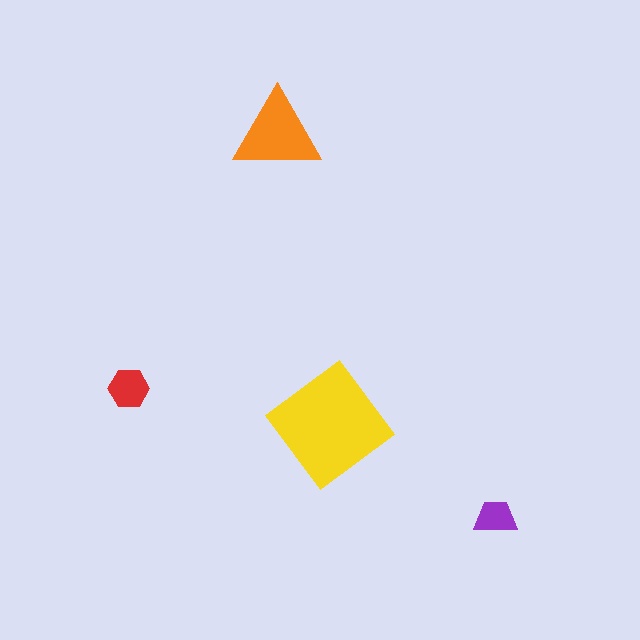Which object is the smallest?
The purple trapezoid.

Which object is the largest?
The yellow diamond.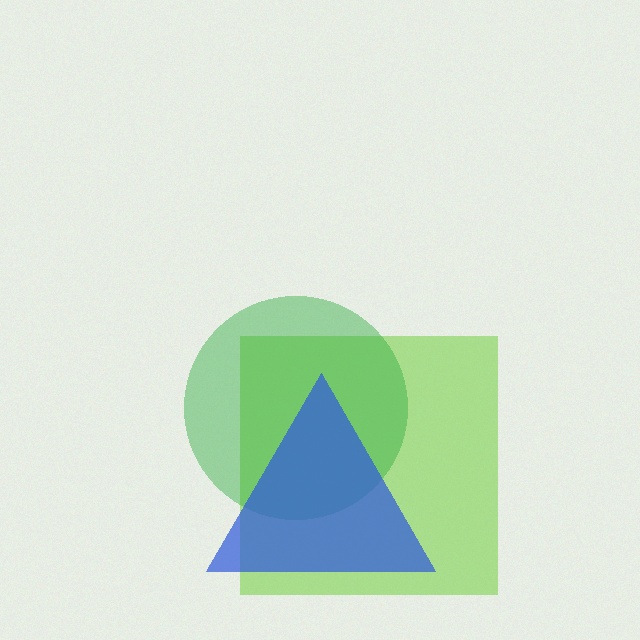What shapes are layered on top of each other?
The layered shapes are: a lime square, a green circle, a blue triangle.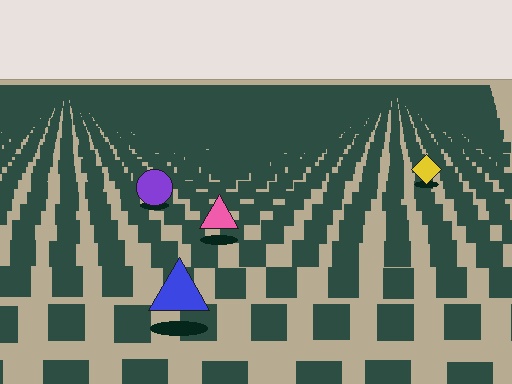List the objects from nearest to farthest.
From nearest to farthest: the blue triangle, the pink triangle, the purple circle, the yellow diamond.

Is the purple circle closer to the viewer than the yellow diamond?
Yes. The purple circle is closer — you can tell from the texture gradient: the ground texture is coarser near it.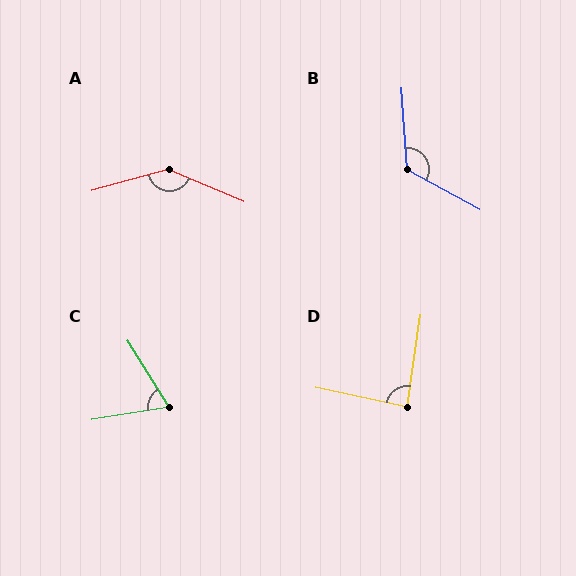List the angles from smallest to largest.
C (67°), D (86°), B (122°), A (142°).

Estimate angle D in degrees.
Approximately 86 degrees.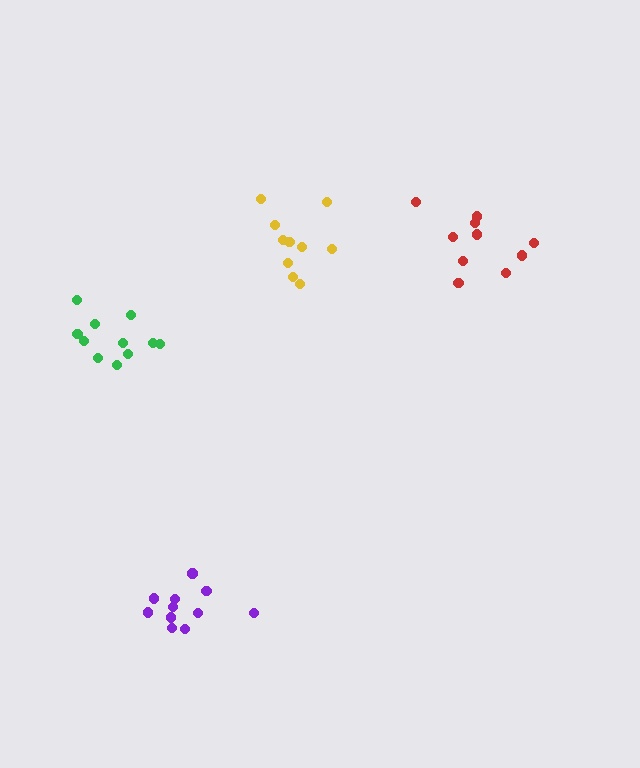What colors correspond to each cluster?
The clusters are colored: purple, red, yellow, green.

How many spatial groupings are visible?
There are 4 spatial groupings.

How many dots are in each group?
Group 1: 11 dots, Group 2: 10 dots, Group 3: 10 dots, Group 4: 11 dots (42 total).